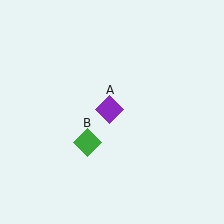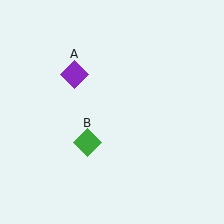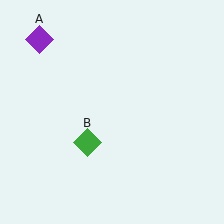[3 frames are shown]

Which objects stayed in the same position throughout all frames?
Green diamond (object B) remained stationary.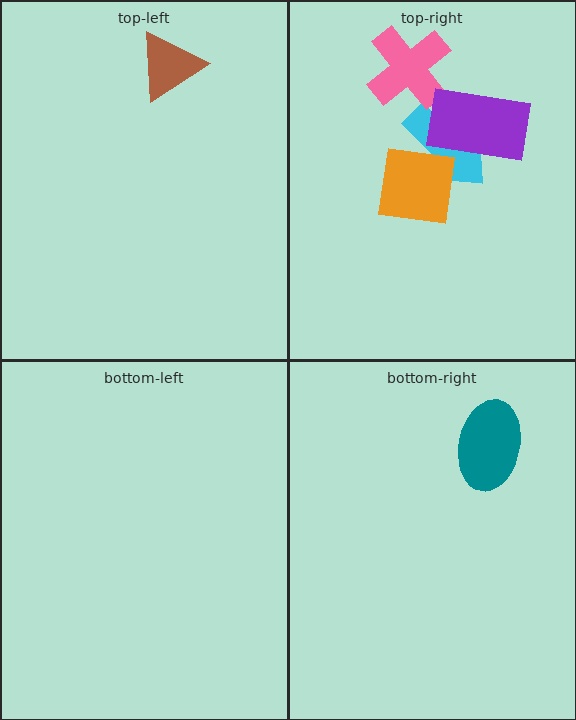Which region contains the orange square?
The top-right region.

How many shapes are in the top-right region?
4.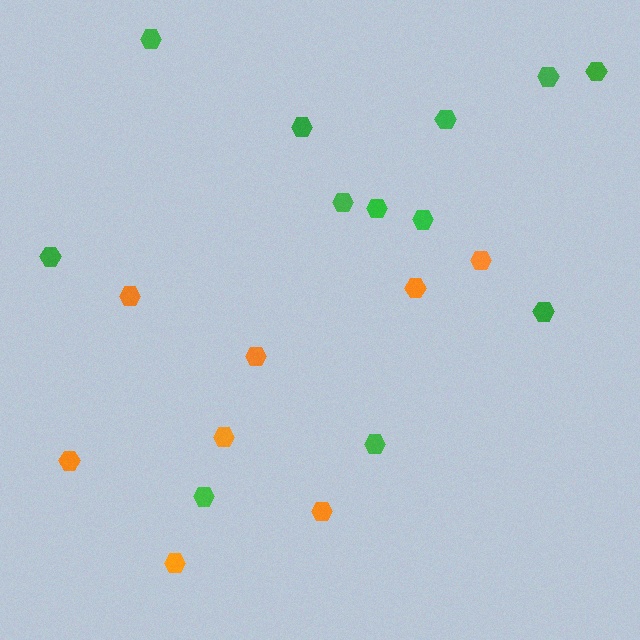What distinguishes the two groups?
There are 2 groups: one group of orange hexagons (8) and one group of green hexagons (12).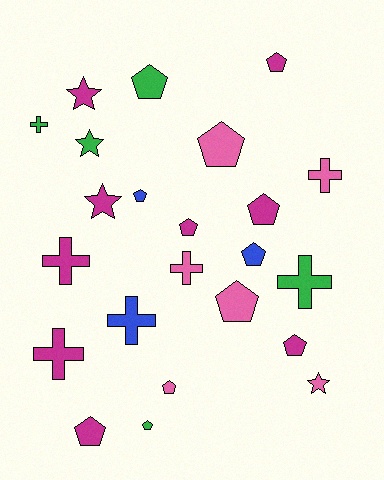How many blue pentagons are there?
There are 2 blue pentagons.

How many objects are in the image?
There are 23 objects.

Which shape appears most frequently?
Pentagon, with 12 objects.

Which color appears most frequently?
Magenta, with 9 objects.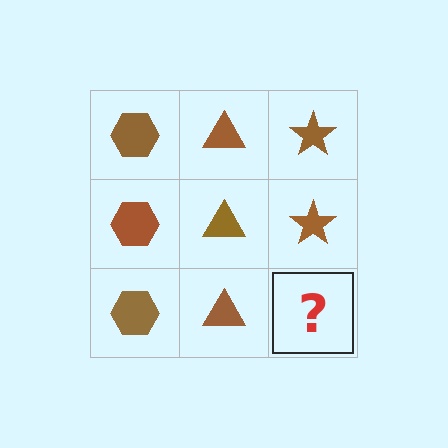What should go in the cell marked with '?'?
The missing cell should contain a brown star.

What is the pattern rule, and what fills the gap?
The rule is that each column has a consistent shape. The gap should be filled with a brown star.